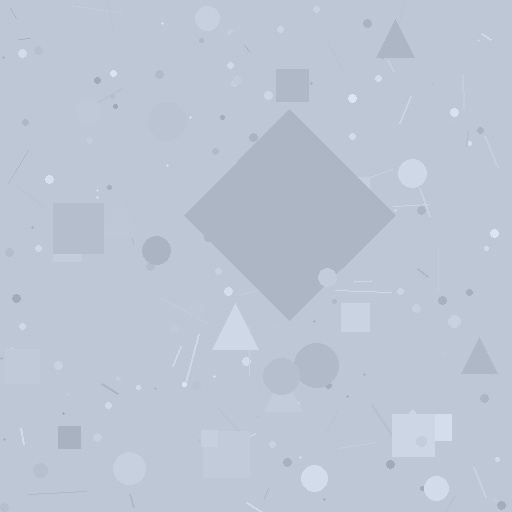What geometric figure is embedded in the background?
A diamond is embedded in the background.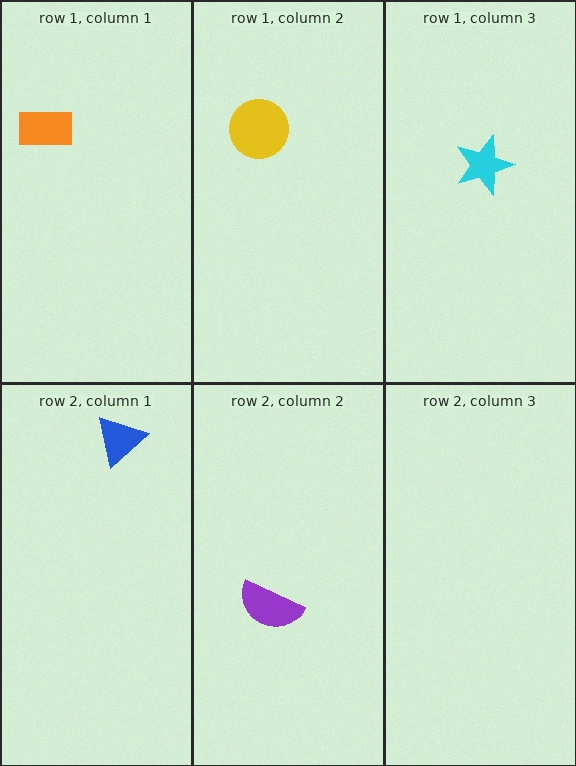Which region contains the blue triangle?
The row 2, column 1 region.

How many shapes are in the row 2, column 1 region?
1.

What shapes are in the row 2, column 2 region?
The purple semicircle.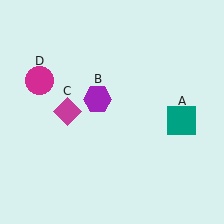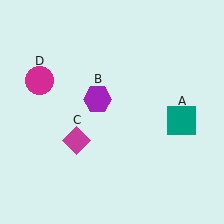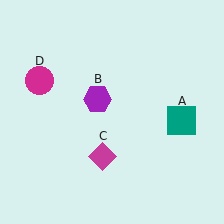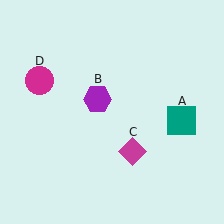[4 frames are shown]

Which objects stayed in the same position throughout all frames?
Teal square (object A) and purple hexagon (object B) and magenta circle (object D) remained stationary.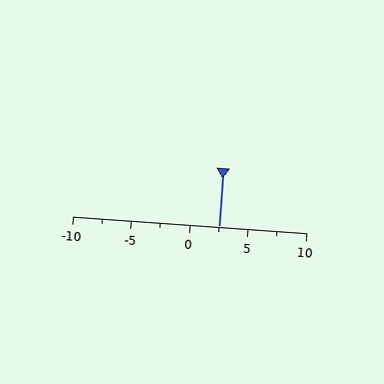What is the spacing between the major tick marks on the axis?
The major ticks are spaced 5 apart.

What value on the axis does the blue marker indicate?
The marker indicates approximately 2.5.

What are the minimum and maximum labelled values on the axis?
The axis runs from -10 to 10.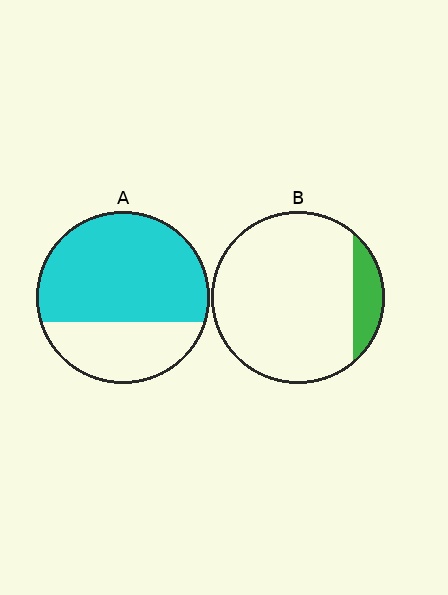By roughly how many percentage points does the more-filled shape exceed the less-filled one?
By roughly 55 percentage points (A over B).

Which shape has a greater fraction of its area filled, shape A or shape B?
Shape A.